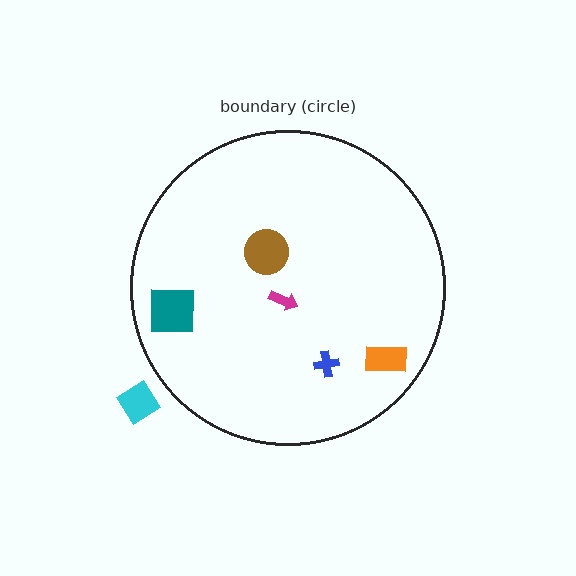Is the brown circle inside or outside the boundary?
Inside.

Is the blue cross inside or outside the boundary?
Inside.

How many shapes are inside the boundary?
5 inside, 1 outside.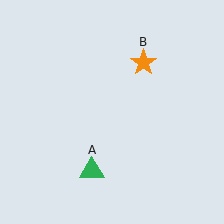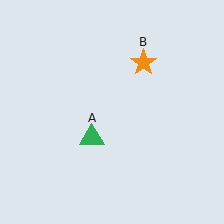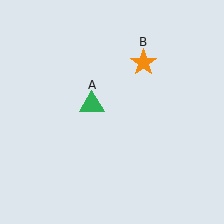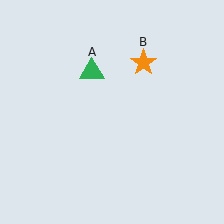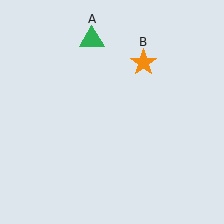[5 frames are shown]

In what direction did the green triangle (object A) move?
The green triangle (object A) moved up.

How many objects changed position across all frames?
1 object changed position: green triangle (object A).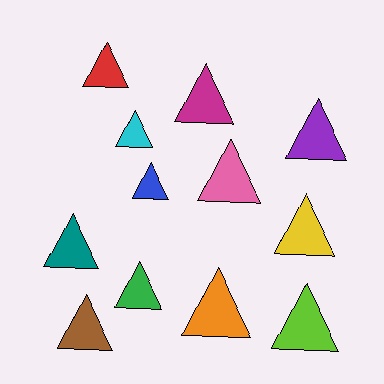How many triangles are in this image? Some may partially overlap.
There are 12 triangles.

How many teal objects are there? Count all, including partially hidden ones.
There is 1 teal object.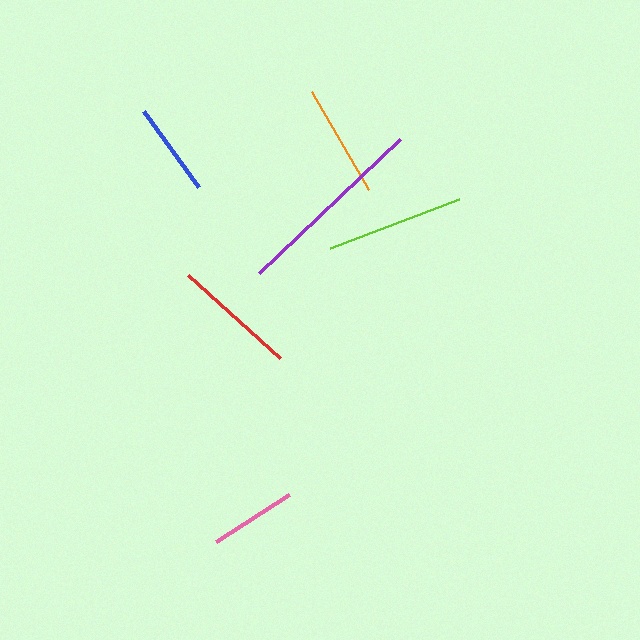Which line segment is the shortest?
The pink line is the shortest at approximately 87 pixels.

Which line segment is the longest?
The purple line is the longest at approximately 194 pixels.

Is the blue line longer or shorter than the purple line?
The purple line is longer than the blue line.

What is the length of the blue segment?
The blue segment is approximately 93 pixels long.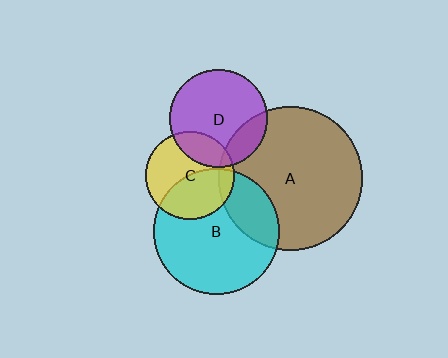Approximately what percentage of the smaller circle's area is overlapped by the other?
Approximately 20%.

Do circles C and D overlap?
Yes.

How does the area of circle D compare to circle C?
Approximately 1.2 times.